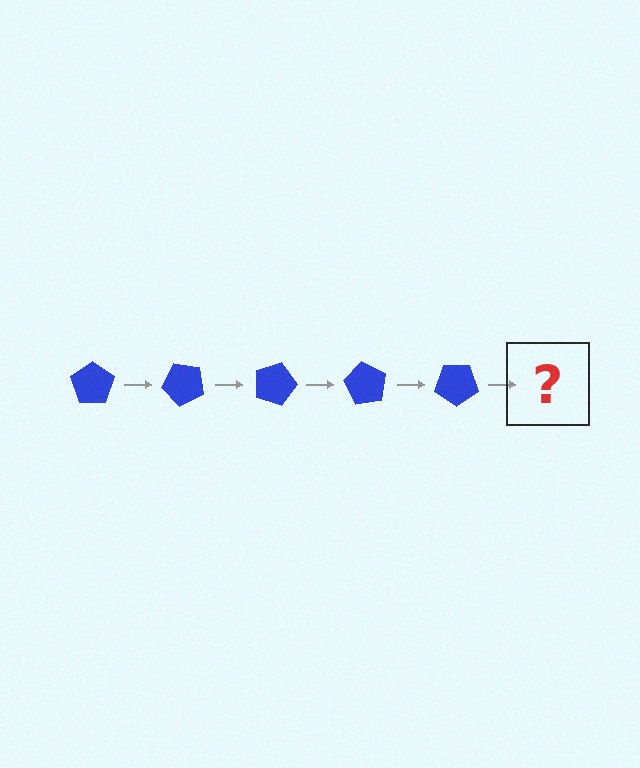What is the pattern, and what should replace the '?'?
The pattern is that the pentagon rotates 45 degrees each step. The '?' should be a blue pentagon rotated 225 degrees.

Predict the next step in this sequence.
The next step is a blue pentagon rotated 225 degrees.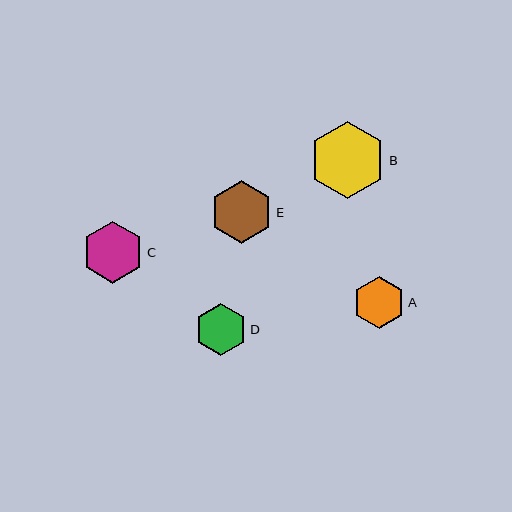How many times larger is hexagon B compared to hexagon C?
Hexagon B is approximately 1.2 times the size of hexagon C.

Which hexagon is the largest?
Hexagon B is the largest with a size of approximately 77 pixels.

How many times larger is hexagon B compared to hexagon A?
Hexagon B is approximately 1.5 times the size of hexagon A.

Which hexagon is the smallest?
Hexagon A is the smallest with a size of approximately 52 pixels.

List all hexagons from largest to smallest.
From largest to smallest: B, E, C, D, A.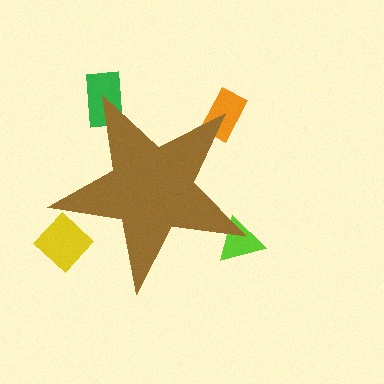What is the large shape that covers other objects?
A brown star.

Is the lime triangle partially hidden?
Yes, the lime triangle is partially hidden behind the brown star.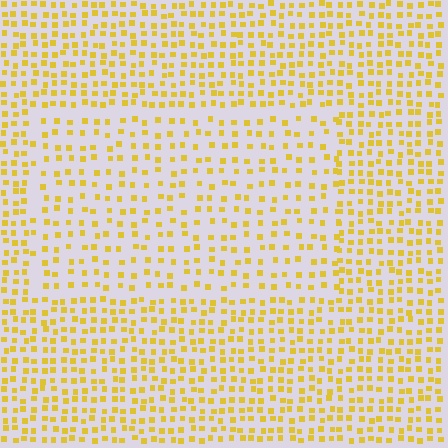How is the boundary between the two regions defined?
The boundary is defined by a change in element density (approximately 1.7x ratio). All elements are the same color, size, and shape.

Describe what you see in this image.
The image contains small yellow elements arranged at two different densities. A rectangle-shaped region is visible where the elements are less densely packed than the surrounding area.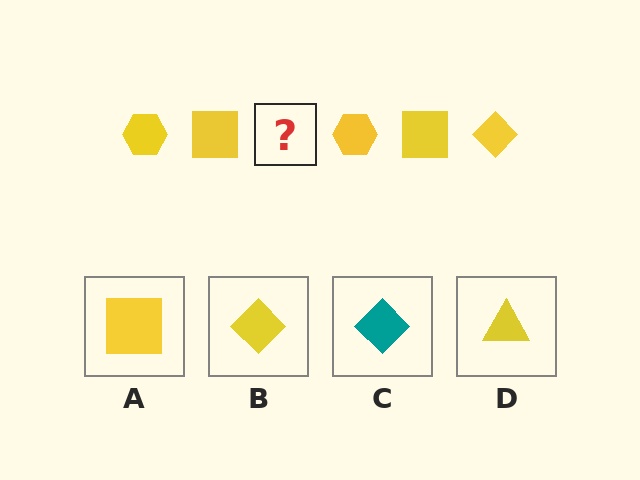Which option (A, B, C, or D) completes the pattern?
B.